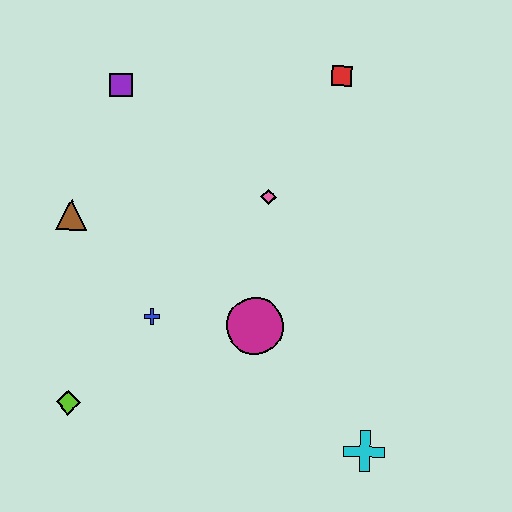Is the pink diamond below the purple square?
Yes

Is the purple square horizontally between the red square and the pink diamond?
No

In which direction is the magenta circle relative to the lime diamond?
The magenta circle is to the right of the lime diamond.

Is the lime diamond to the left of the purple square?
Yes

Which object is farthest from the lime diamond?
The red square is farthest from the lime diamond.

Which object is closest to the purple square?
The brown triangle is closest to the purple square.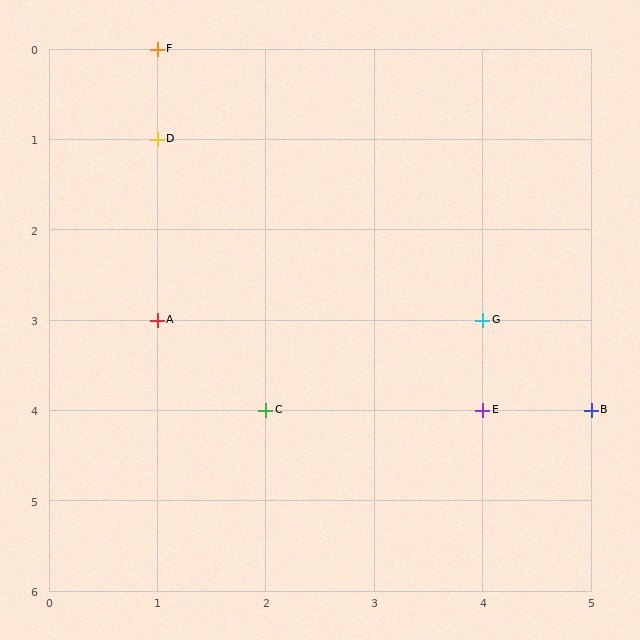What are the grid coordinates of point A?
Point A is at grid coordinates (1, 3).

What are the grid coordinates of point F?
Point F is at grid coordinates (1, 0).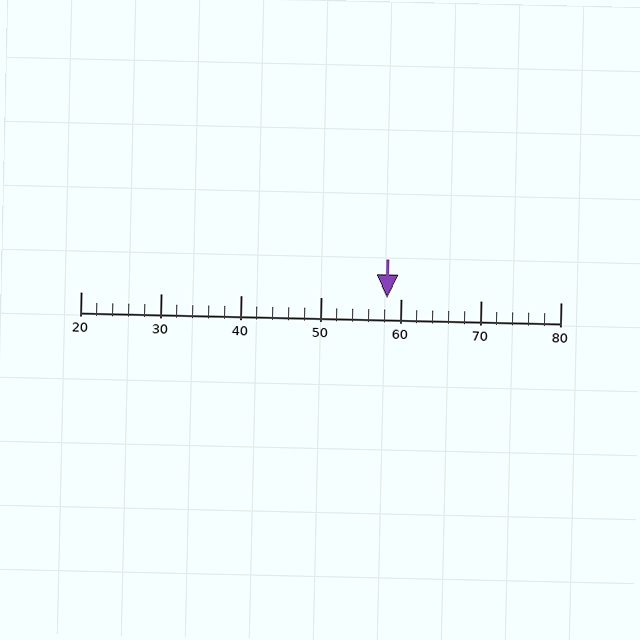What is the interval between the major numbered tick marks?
The major tick marks are spaced 10 units apart.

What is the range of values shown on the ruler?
The ruler shows values from 20 to 80.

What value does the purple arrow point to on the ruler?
The purple arrow points to approximately 58.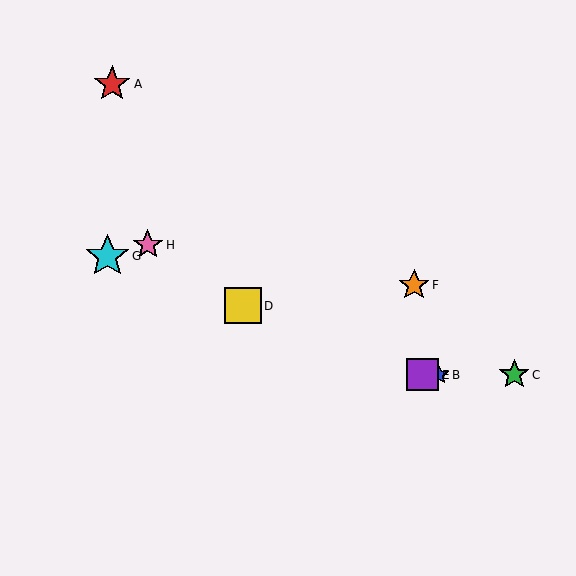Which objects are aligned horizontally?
Objects B, C, E are aligned horizontally.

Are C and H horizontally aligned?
No, C is at y≈375 and H is at y≈245.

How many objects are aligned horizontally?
3 objects (B, C, E) are aligned horizontally.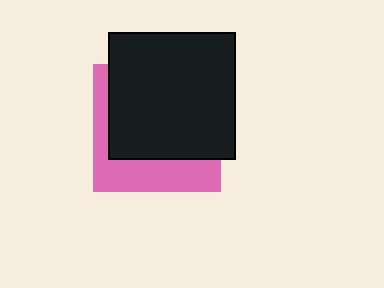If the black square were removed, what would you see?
You would see the complete pink square.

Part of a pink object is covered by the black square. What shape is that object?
It is a square.